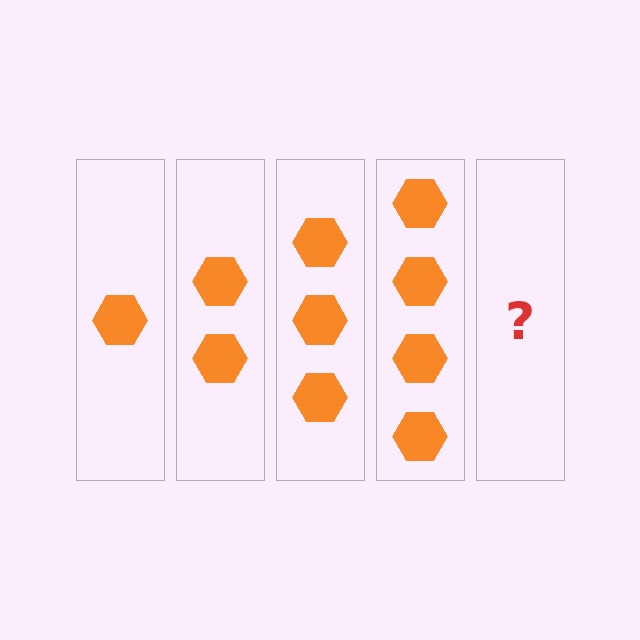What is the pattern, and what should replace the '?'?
The pattern is that each step adds one more hexagon. The '?' should be 5 hexagons.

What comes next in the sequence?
The next element should be 5 hexagons.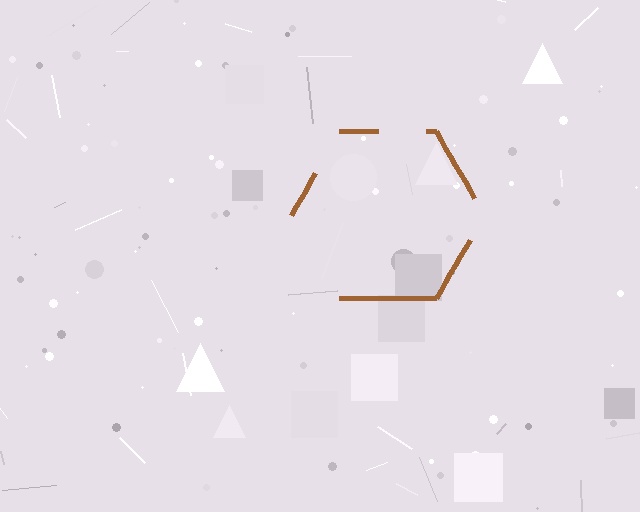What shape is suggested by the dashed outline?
The dashed outline suggests a hexagon.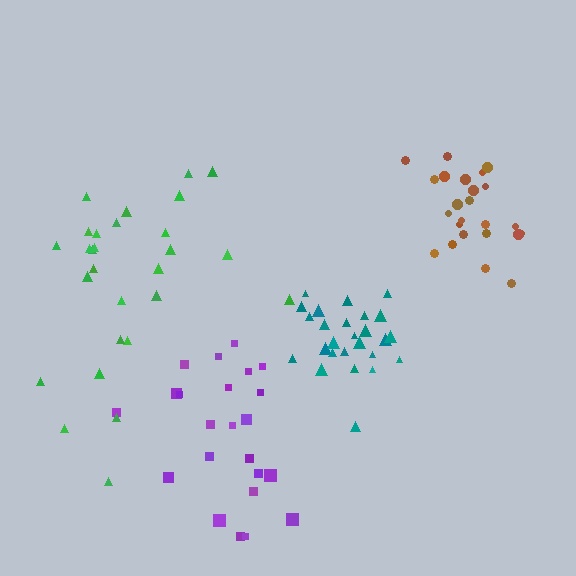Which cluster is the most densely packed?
Teal.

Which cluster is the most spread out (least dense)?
Green.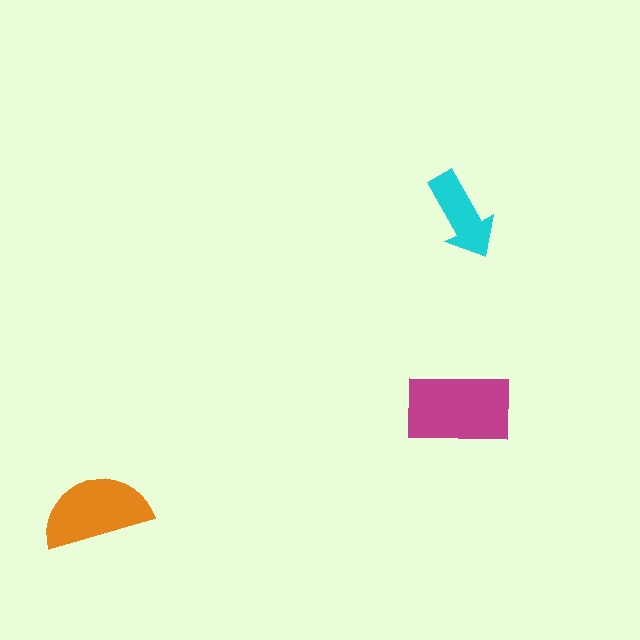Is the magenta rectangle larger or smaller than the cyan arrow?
Larger.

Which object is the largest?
The magenta rectangle.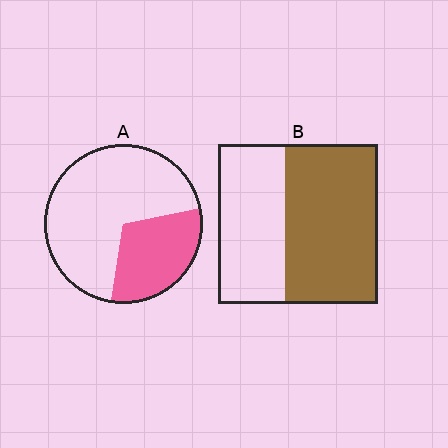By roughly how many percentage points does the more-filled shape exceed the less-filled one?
By roughly 25 percentage points (B over A).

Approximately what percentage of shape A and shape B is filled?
A is approximately 30% and B is approximately 60%.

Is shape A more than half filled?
No.